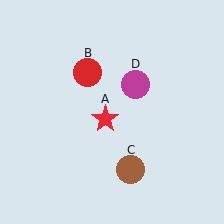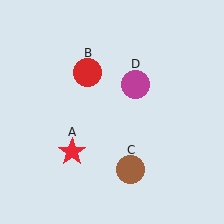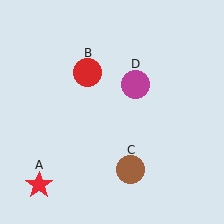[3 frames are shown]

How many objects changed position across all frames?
1 object changed position: red star (object A).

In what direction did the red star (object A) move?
The red star (object A) moved down and to the left.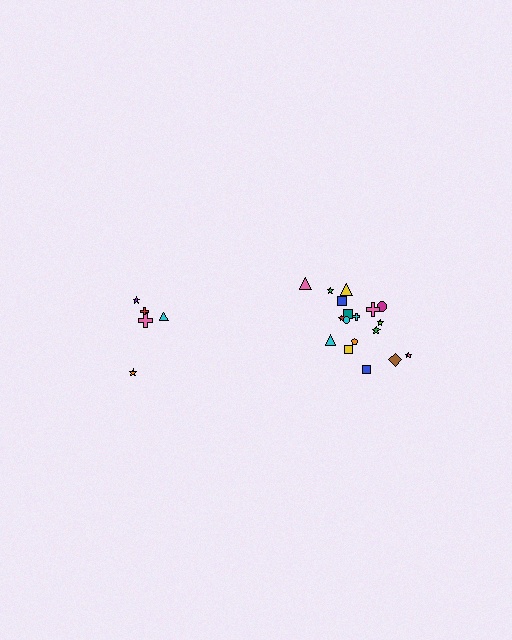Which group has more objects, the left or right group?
The right group.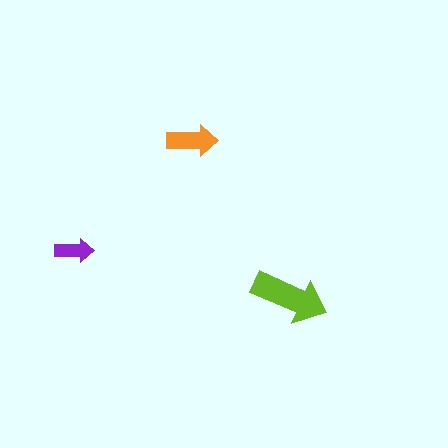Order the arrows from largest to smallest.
the lime one, the orange one, the purple one.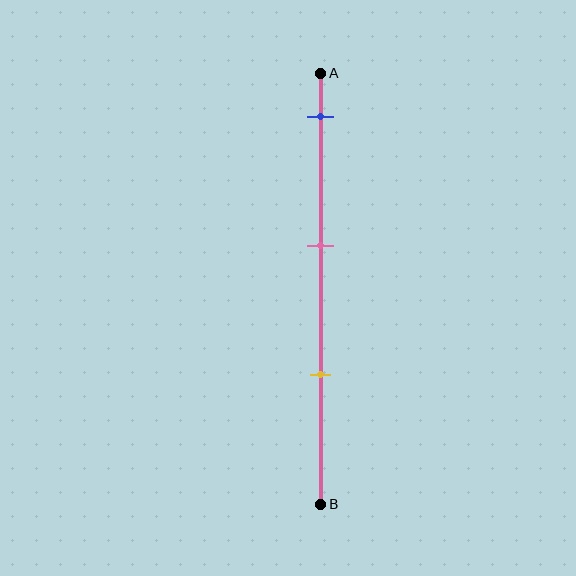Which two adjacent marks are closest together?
The pink and yellow marks are the closest adjacent pair.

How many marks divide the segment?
There are 3 marks dividing the segment.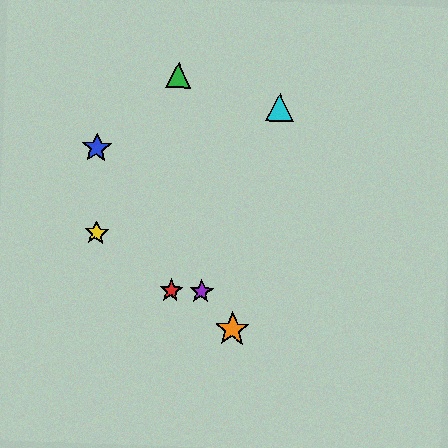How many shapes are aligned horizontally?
2 shapes (the red star, the purple star) are aligned horizontally.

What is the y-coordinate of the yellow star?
The yellow star is at y≈233.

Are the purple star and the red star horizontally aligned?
Yes, both are at y≈292.